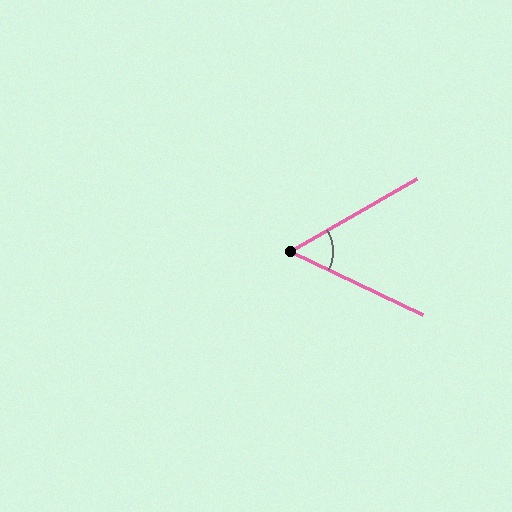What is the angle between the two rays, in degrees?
Approximately 55 degrees.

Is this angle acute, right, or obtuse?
It is acute.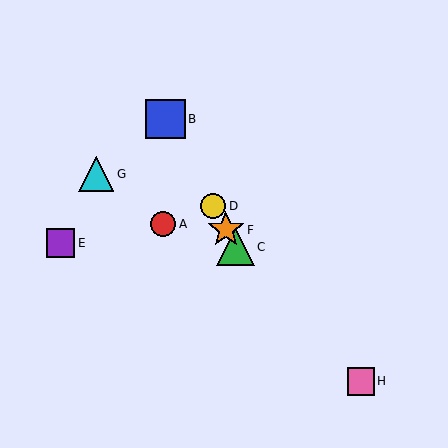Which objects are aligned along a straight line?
Objects B, C, D, F are aligned along a straight line.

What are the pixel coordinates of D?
Object D is at (213, 206).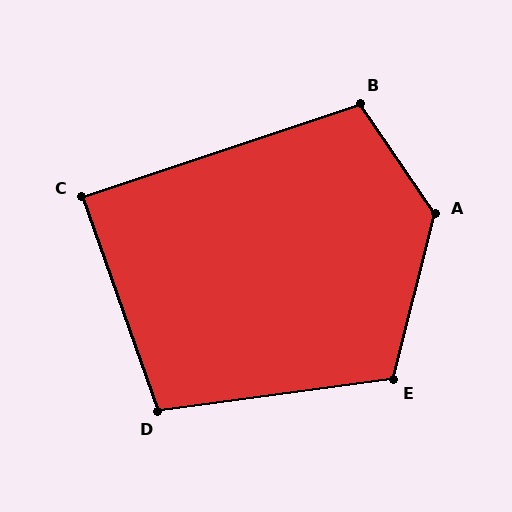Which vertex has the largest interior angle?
A, at approximately 131 degrees.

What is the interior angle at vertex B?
Approximately 106 degrees (obtuse).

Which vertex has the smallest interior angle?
C, at approximately 89 degrees.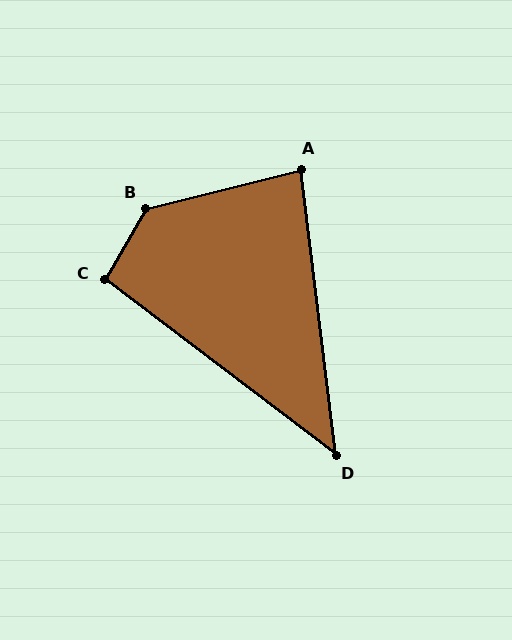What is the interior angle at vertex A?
Approximately 83 degrees (acute).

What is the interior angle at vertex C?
Approximately 97 degrees (obtuse).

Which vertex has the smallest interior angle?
D, at approximately 46 degrees.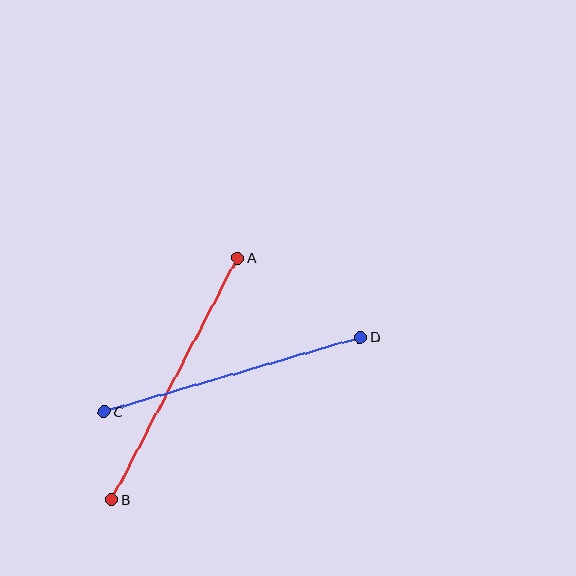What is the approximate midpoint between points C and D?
The midpoint is at approximately (232, 374) pixels.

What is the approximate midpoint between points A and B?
The midpoint is at approximately (175, 379) pixels.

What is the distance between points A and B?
The distance is approximately 272 pixels.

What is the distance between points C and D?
The distance is approximately 267 pixels.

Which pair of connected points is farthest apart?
Points A and B are farthest apart.